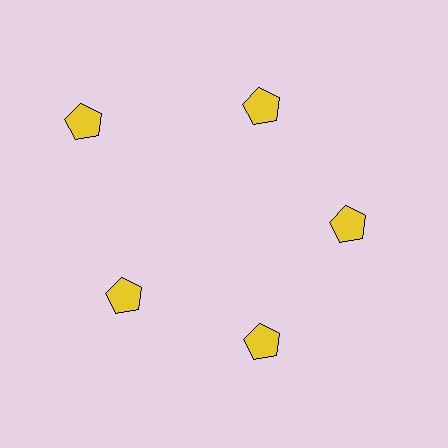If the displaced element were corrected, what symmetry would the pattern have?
It would have 5-fold rotational symmetry — the pattern would map onto itself every 72 degrees.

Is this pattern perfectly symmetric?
No. The 5 yellow pentagons are arranged in a ring, but one element near the 10 o'clock position is pushed outward from the center, breaking the 5-fold rotational symmetry.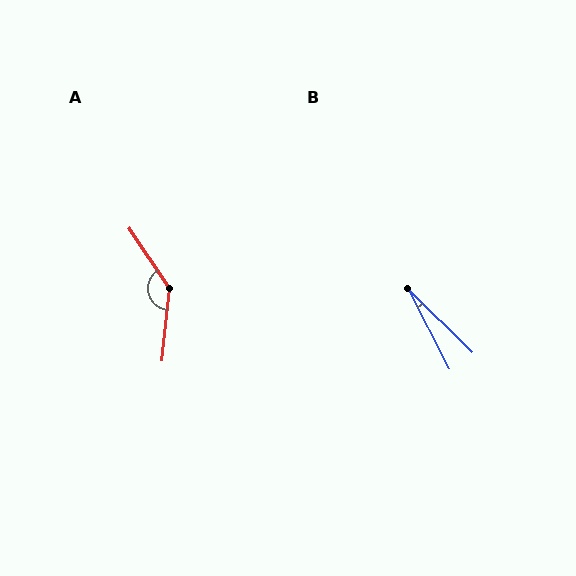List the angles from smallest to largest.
B (18°), A (140°).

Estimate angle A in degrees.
Approximately 140 degrees.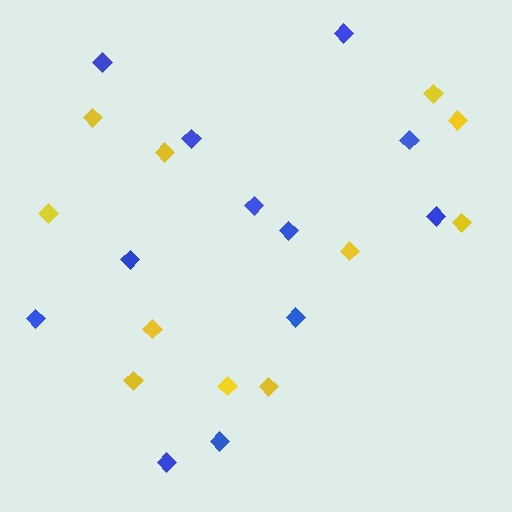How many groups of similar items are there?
There are 2 groups: one group of blue diamonds (12) and one group of yellow diamonds (11).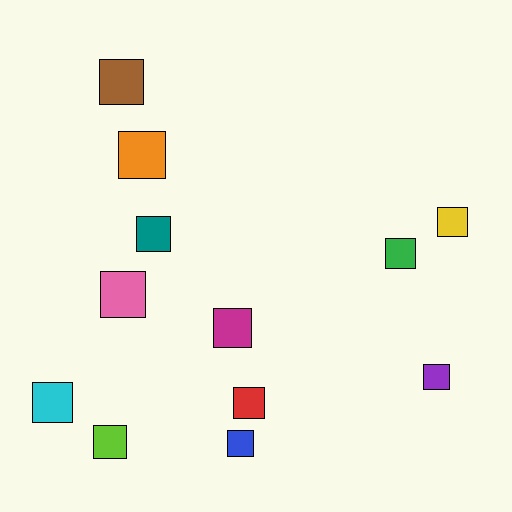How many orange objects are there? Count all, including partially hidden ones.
There is 1 orange object.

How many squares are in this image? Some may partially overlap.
There are 12 squares.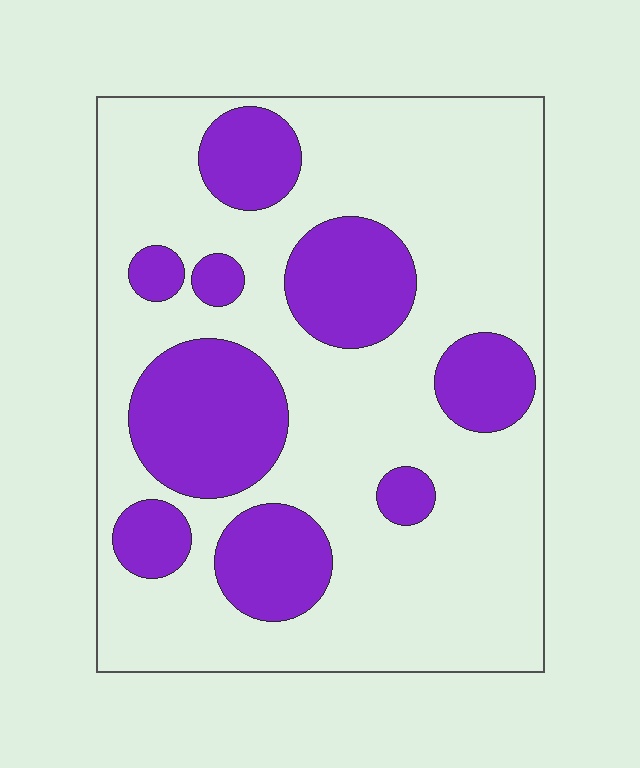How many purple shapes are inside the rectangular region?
9.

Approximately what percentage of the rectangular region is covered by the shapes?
Approximately 30%.